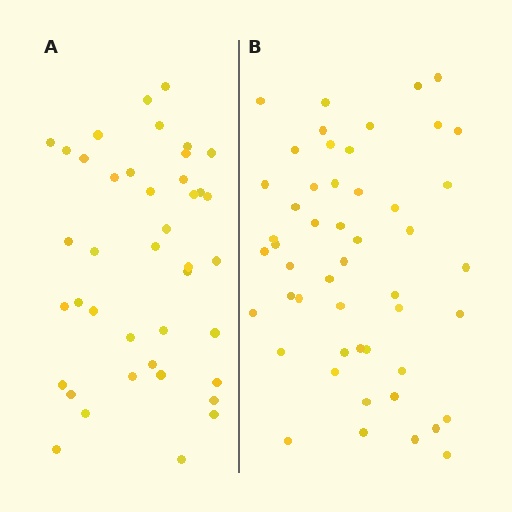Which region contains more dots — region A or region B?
Region B (the right region) has more dots.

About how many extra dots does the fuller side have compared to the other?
Region B has roughly 8 or so more dots than region A.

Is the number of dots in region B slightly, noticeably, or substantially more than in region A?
Region B has only slightly more — the two regions are fairly close. The ratio is roughly 1.2 to 1.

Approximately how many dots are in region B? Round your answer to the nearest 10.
About 50 dots.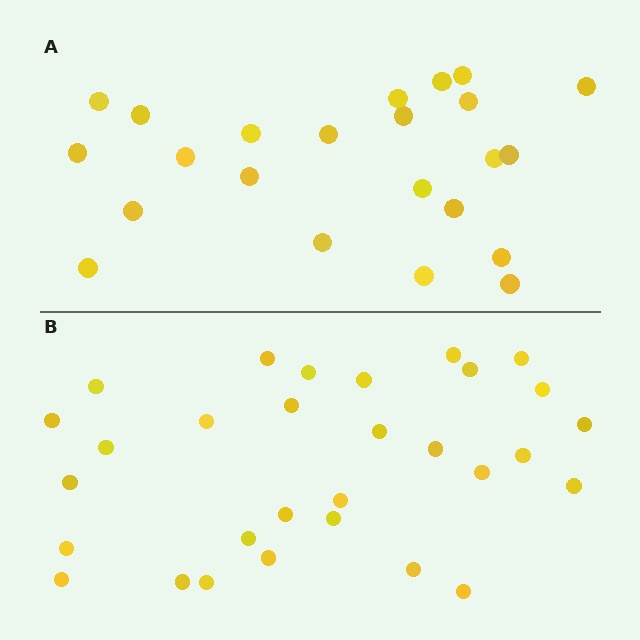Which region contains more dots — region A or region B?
Region B (the bottom region) has more dots.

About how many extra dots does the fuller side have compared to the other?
Region B has roughly 8 or so more dots than region A.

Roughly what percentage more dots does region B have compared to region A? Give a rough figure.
About 30% more.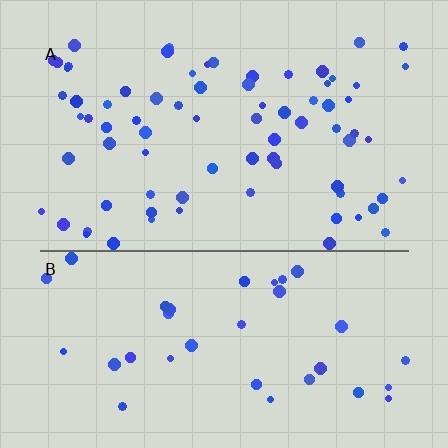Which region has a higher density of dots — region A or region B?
A (the top).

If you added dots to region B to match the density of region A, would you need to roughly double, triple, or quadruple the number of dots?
Approximately double.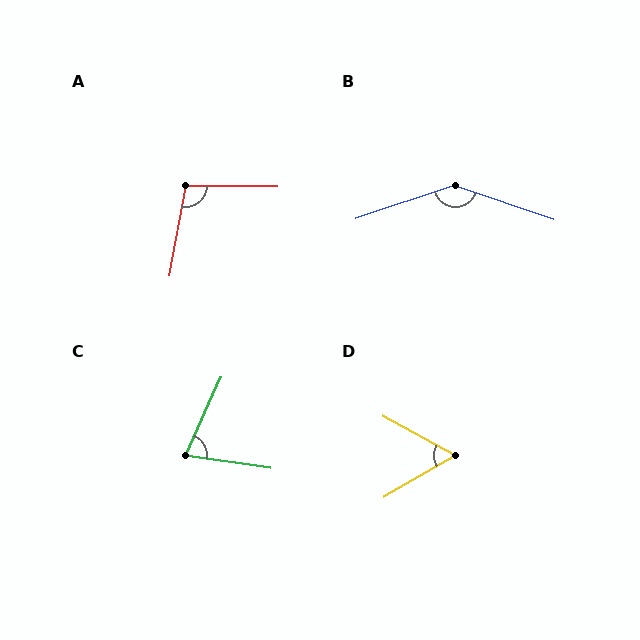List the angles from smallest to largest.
D (59°), C (74°), A (100°), B (143°).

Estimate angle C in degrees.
Approximately 74 degrees.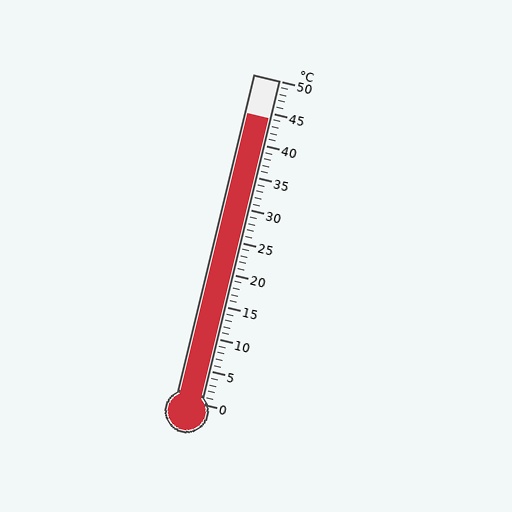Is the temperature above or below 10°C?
The temperature is above 10°C.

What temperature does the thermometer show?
The thermometer shows approximately 44°C.